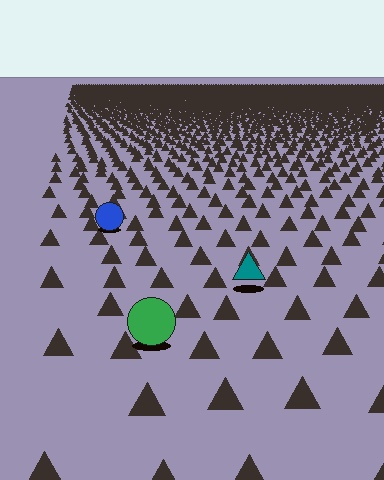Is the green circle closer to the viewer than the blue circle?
Yes. The green circle is closer — you can tell from the texture gradient: the ground texture is coarser near it.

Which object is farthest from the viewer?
The blue circle is farthest from the viewer. It appears smaller and the ground texture around it is denser.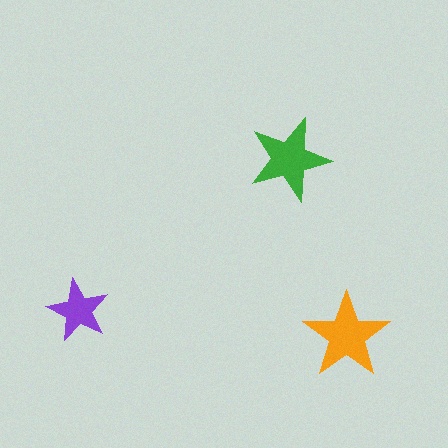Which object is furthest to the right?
The orange star is rightmost.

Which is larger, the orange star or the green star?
The orange one.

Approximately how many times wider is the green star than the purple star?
About 1.5 times wider.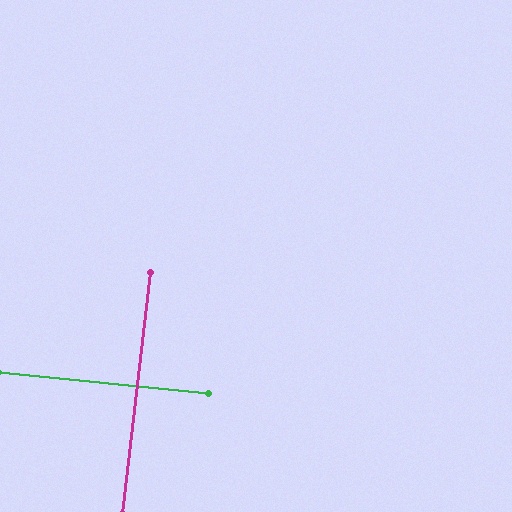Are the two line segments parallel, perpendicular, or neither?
Perpendicular — they meet at approximately 89°.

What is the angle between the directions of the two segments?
Approximately 89 degrees.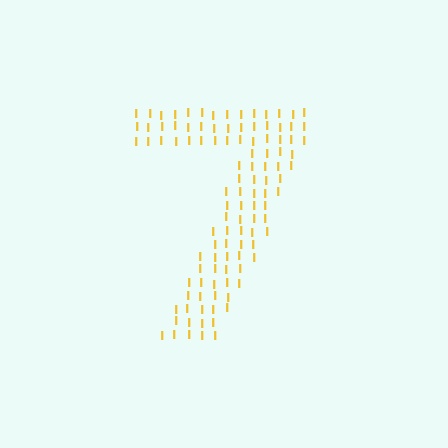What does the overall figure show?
The overall figure shows the digit 7.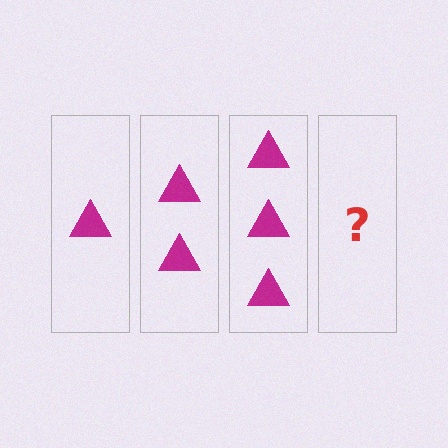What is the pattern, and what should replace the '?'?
The pattern is that each step adds one more triangle. The '?' should be 4 triangles.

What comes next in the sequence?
The next element should be 4 triangles.